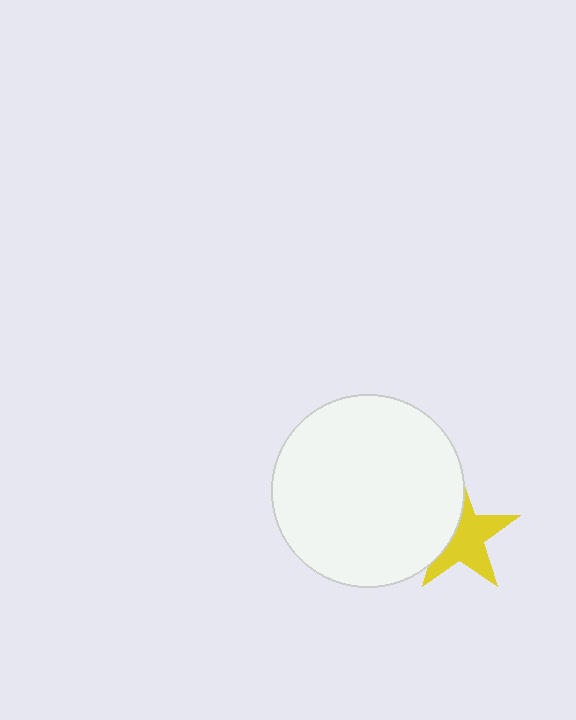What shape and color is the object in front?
The object in front is a white circle.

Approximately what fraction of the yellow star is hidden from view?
Roughly 38% of the yellow star is hidden behind the white circle.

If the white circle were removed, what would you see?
You would see the complete yellow star.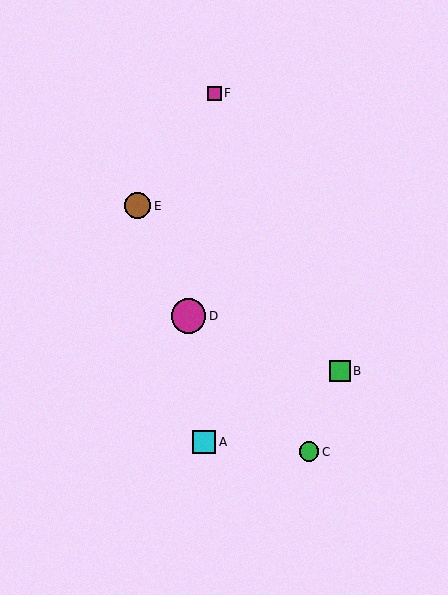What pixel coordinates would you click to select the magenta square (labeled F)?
Click at (214, 93) to select the magenta square F.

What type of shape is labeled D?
Shape D is a magenta circle.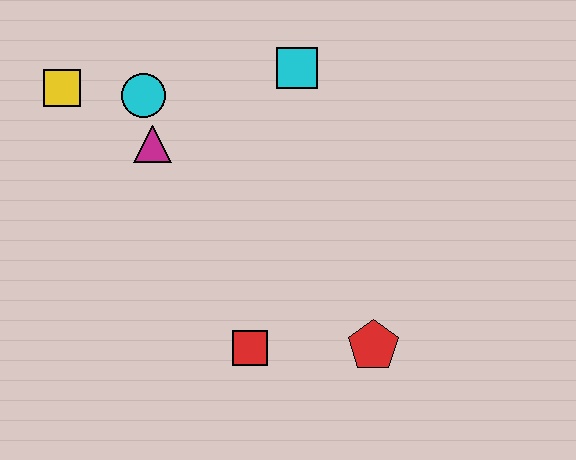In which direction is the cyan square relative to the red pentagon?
The cyan square is above the red pentagon.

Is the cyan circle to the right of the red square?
No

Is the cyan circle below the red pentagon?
No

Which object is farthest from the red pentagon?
The yellow square is farthest from the red pentagon.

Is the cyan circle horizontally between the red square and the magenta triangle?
No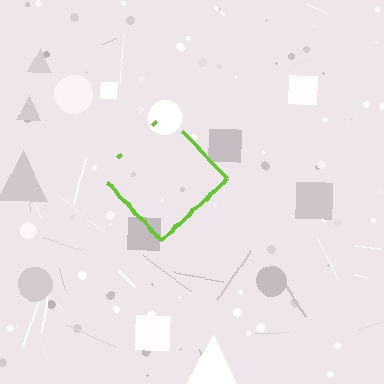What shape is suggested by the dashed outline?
The dashed outline suggests a diamond.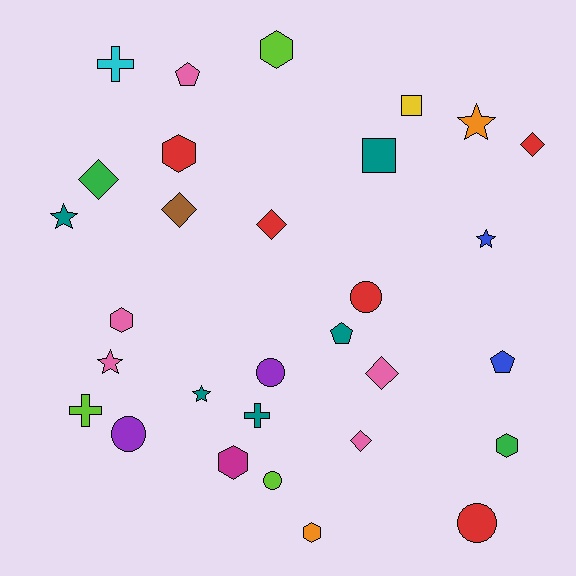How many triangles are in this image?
There are no triangles.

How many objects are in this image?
There are 30 objects.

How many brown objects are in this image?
There is 1 brown object.